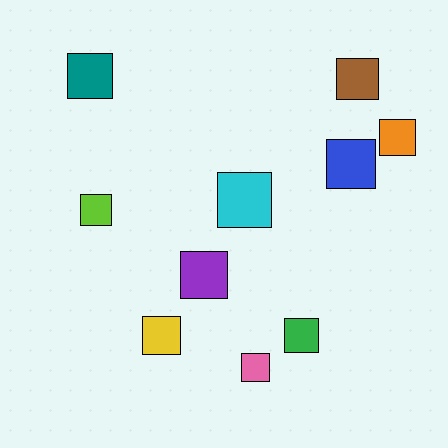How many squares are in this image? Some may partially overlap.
There are 10 squares.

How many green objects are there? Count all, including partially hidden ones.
There is 1 green object.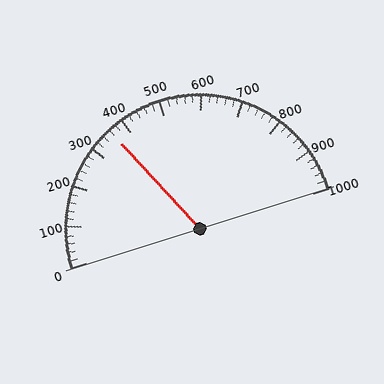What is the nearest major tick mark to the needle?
The nearest major tick mark is 400.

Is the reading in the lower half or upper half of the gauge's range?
The reading is in the lower half of the range (0 to 1000).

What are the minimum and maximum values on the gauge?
The gauge ranges from 0 to 1000.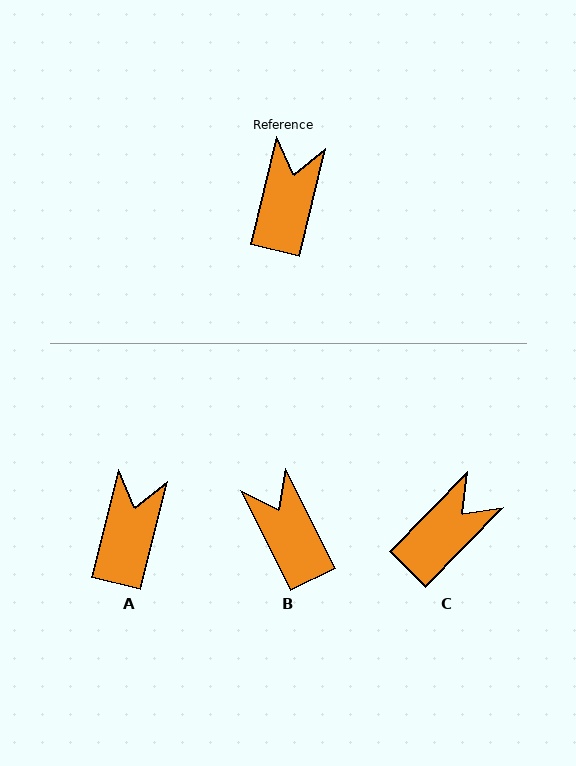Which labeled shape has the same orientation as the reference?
A.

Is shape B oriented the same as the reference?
No, it is off by about 40 degrees.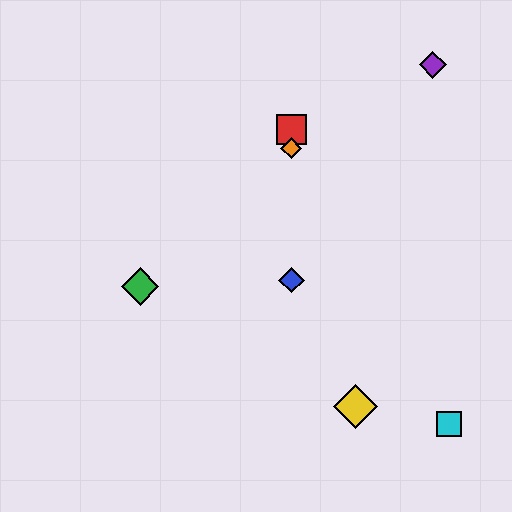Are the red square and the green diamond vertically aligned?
No, the red square is at x≈291 and the green diamond is at x≈140.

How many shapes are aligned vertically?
3 shapes (the red square, the blue diamond, the orange diamond) are aligned vertically.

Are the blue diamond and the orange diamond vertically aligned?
Yes, both are at x≈291.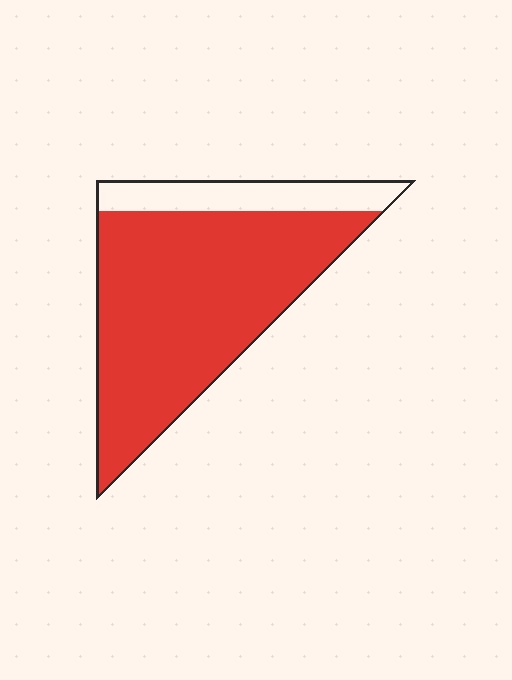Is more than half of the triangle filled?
Yes.